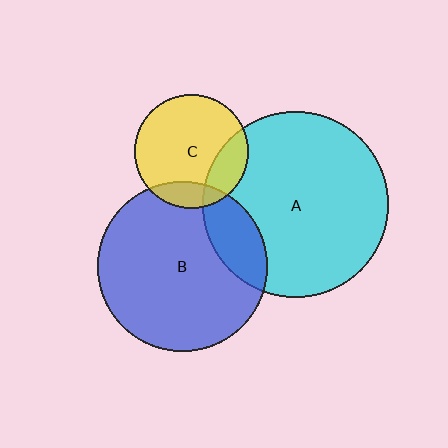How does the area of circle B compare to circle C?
Approximately 2.2 times.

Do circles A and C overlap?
Yes.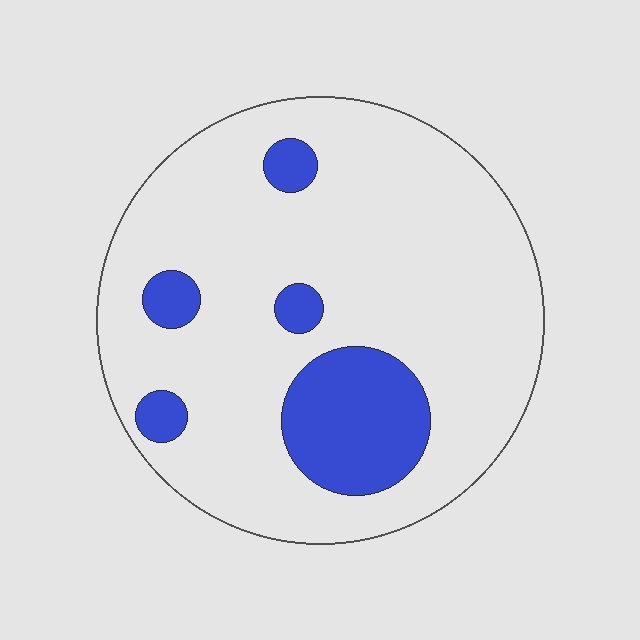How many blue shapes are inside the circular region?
5.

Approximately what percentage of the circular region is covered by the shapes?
Approximately 15%.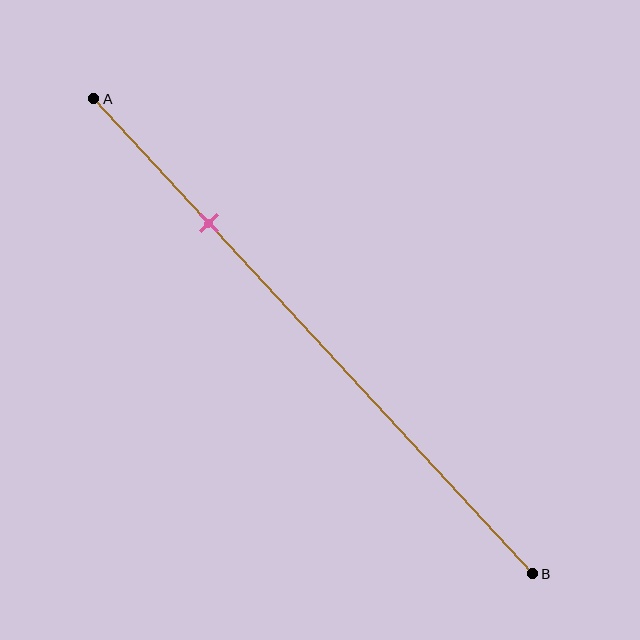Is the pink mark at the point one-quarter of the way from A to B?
Yes, the mark is approximately at the one-quarter point.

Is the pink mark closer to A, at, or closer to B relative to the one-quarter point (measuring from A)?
The pink mark is approximately at the one-quarter point of segment AB.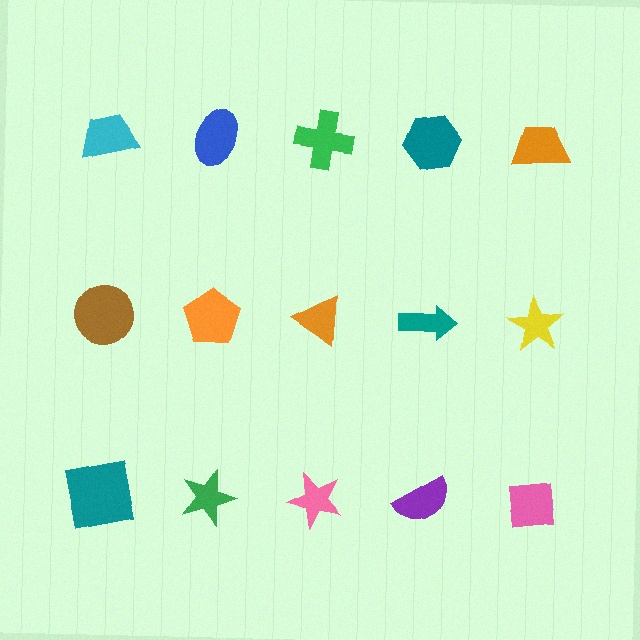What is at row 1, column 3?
A green cross.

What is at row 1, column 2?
A blue ellipse.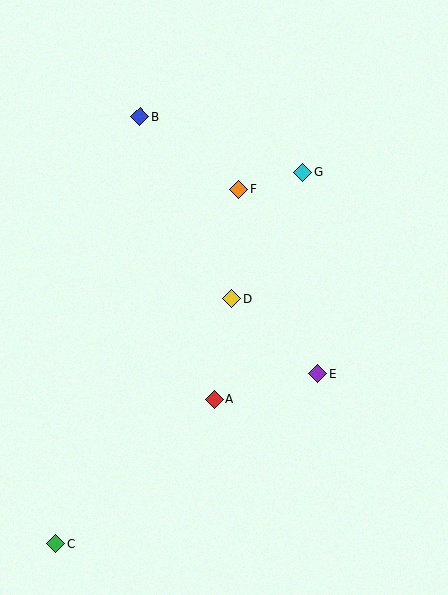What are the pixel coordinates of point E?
Point E is at (318, 373).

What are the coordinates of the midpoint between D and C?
The midpoint between D and C is at (144, 421).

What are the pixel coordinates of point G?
Point G is at (303, 172).